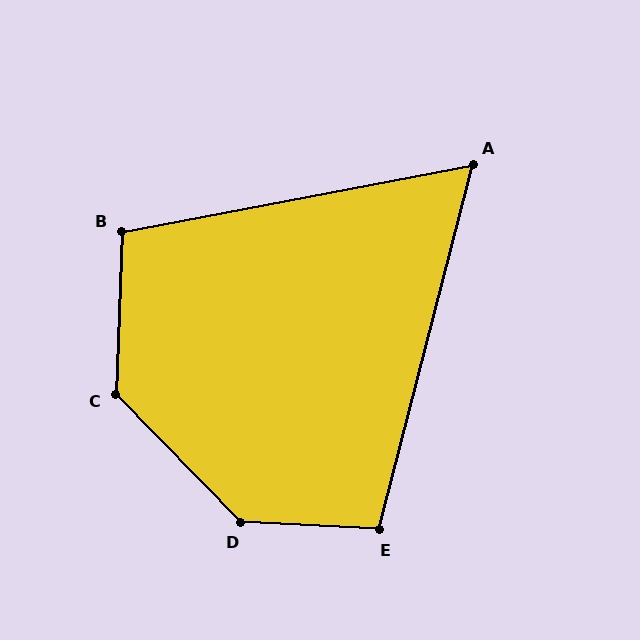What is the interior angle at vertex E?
Approximately 102 degrees (obtuse).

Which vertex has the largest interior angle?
D, at approximately 137 degrees.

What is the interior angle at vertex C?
Approximately 134 degrees (obtuse).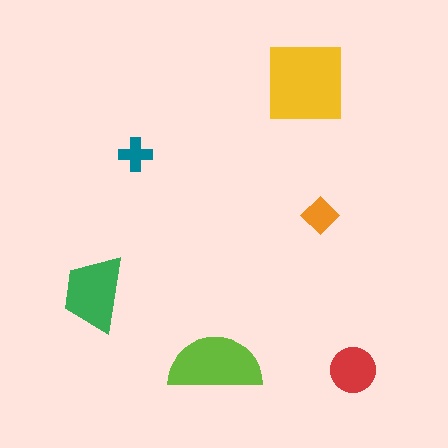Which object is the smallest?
The teal cross.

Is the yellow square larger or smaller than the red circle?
Larger.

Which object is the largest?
The yellow square.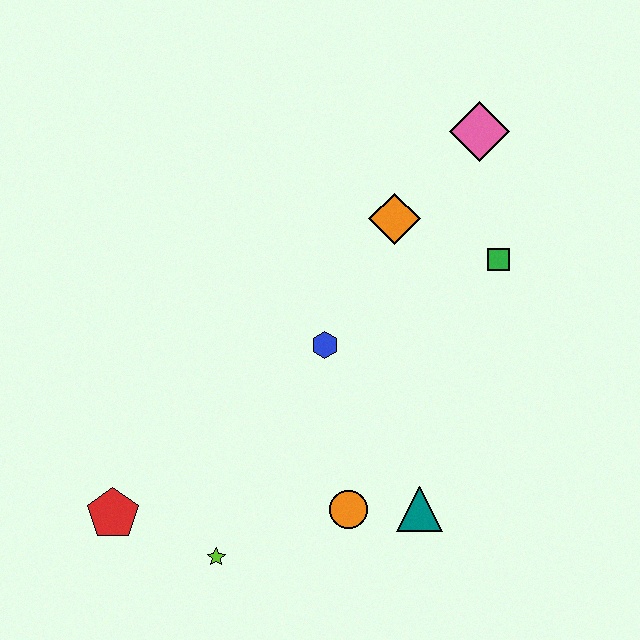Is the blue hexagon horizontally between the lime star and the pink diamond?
Yes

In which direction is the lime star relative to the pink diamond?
The lime star is below the pink diamond.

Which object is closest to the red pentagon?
The lime star is closest to the red pentagon.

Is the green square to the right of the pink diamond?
Yes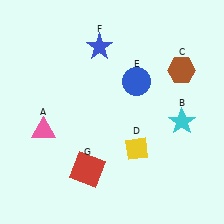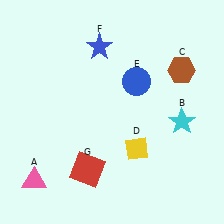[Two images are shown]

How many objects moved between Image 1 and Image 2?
1 object moved between the two images.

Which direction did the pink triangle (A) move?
The pink triangle (A) moved down.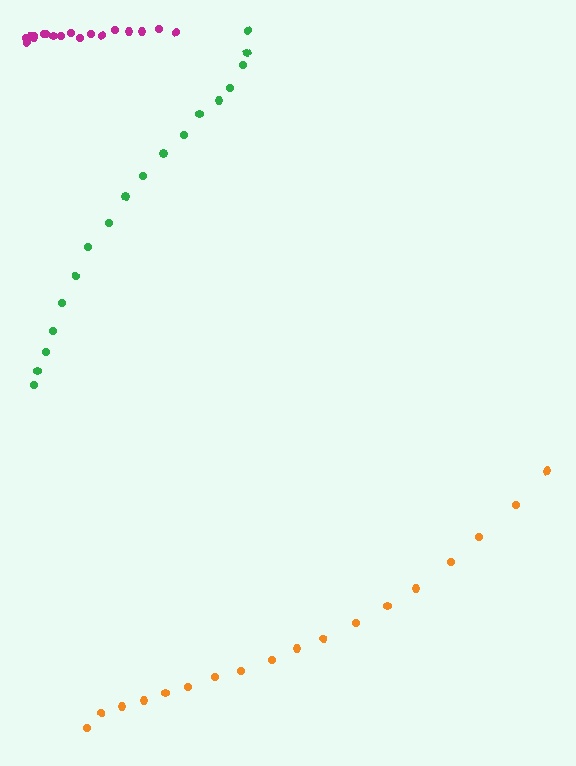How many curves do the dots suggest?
There are 3 distinct paths.